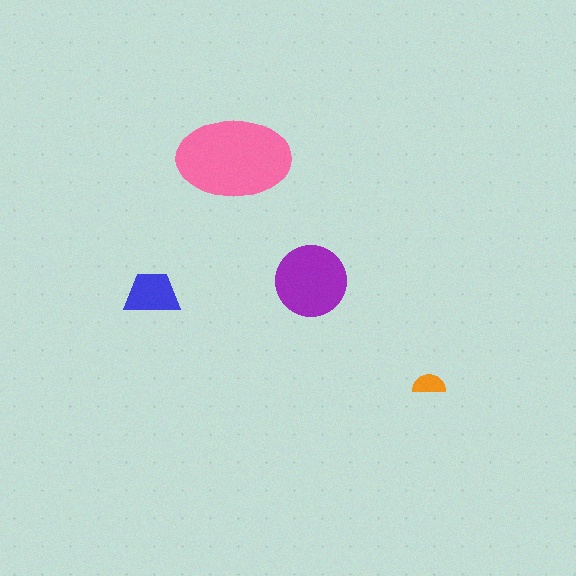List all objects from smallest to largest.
The orange semicircle, the blue trapezoid, the purple circle, the pink ellipse.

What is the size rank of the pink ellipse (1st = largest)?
1st.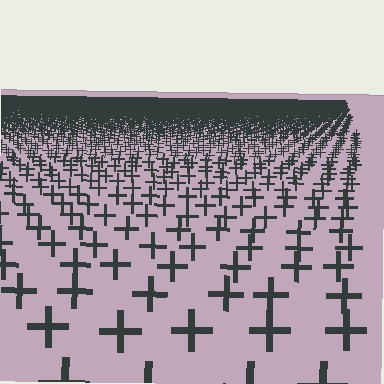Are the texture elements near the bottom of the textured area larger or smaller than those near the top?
Larger. Near the bottom, elements are closer to the viewer and appear at a bigger on-screen size.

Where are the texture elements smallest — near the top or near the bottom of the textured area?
Near the top.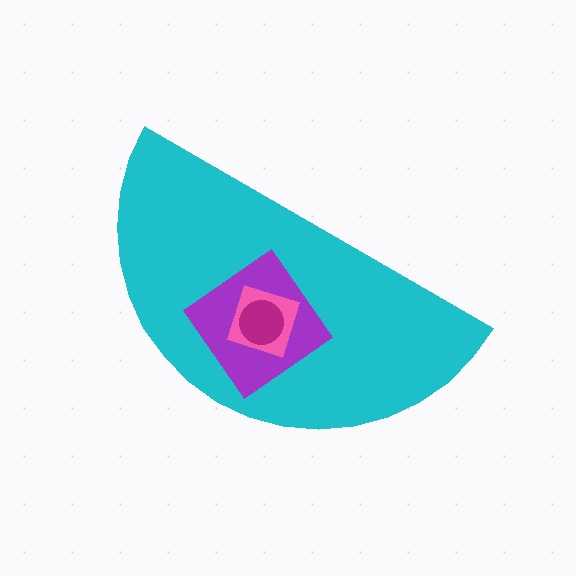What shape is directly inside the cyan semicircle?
The purple diamond.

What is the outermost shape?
The cyan semicircle.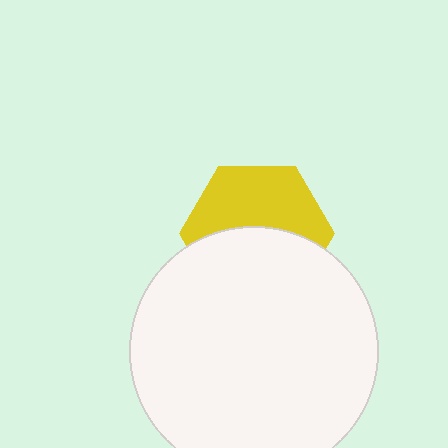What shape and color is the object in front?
The object in front is a white circle.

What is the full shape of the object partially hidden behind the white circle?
The partially hidden object is a yellow hexagon.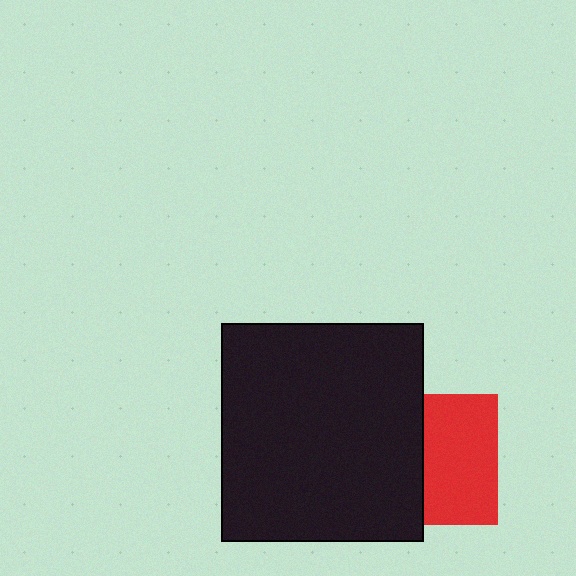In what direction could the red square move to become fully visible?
The red square could move right. That would shift it out from behind the black rectangle entirely.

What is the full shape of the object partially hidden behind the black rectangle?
The partially hidden object is a red square.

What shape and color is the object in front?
The object in front is a black rectangle.